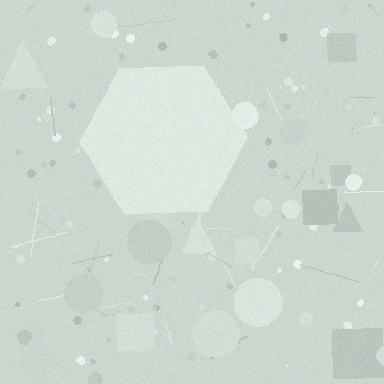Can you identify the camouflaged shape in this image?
The camouflaged shape is a hexagon.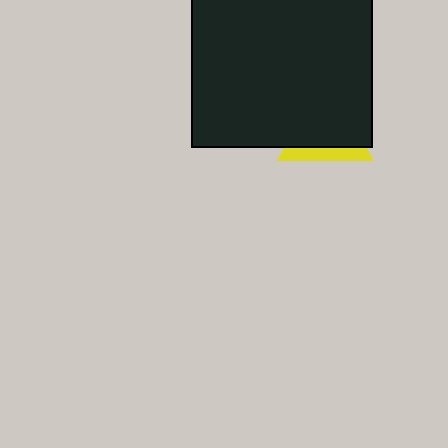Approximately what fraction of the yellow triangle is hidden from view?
Roughly 70% of the yellow triangle is hidden behind the black square.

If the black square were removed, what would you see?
You would see the complete yellow triangle.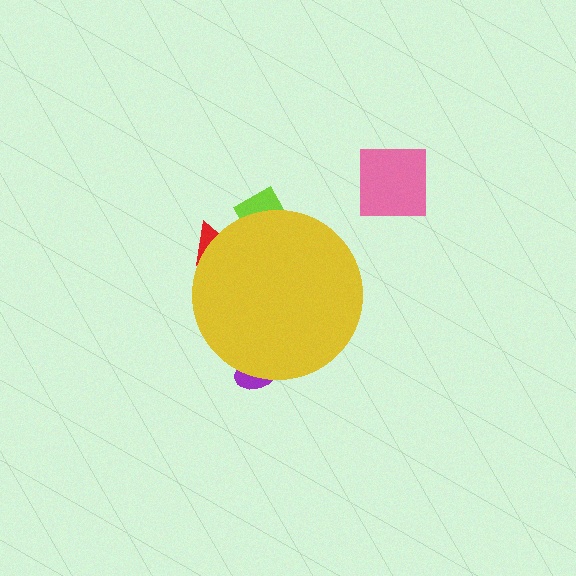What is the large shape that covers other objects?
A yellow circle.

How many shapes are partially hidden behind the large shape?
3 shapes are partially hidden.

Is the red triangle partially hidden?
Yes, the red triangle is partially hidden behind the yellow circle.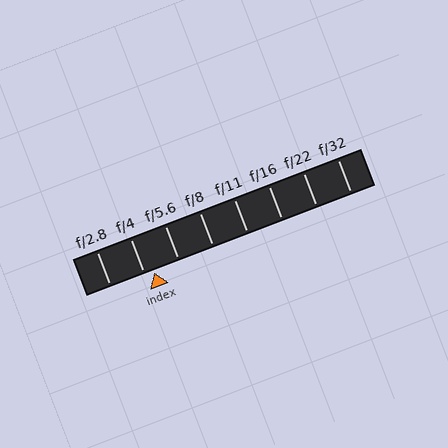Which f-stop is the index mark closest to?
The index mark is closest to f/4.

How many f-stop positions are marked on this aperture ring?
There are 8 f-stop positions marked.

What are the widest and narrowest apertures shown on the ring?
The widest aperture shown is f/2.8 and the narrowest is f/32.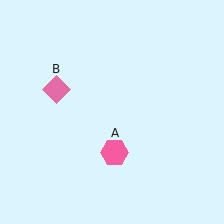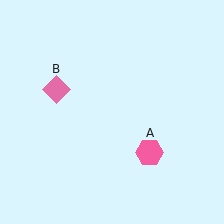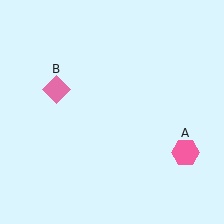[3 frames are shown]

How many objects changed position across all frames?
1 object changed position: pink hexagon (object A).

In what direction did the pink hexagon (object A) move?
The pink hexagon (object A) moved right.